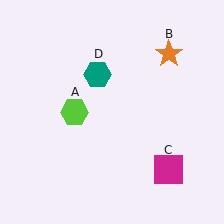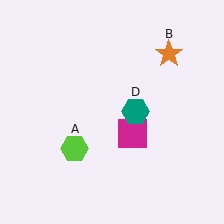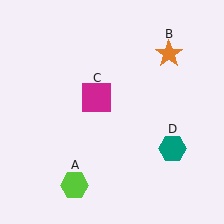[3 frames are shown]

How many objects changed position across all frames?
3 objects changed position: lime hexagon (object A), magenta square (object C), teal hexagon (object D).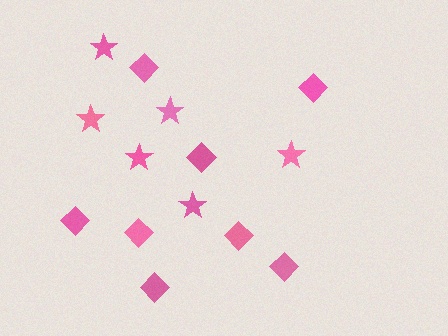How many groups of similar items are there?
There are 2 groups: one group of stars (6) and one group of diamonds (8).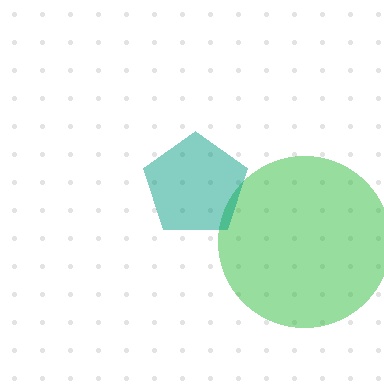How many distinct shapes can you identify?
There are 2 distinct shapes: a green circle, a teal pentagon.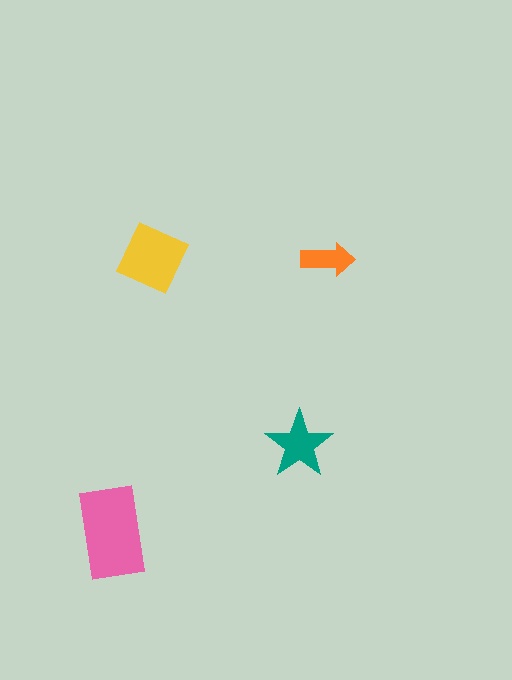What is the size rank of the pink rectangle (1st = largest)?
1st.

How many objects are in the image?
There are 4 objects in the image.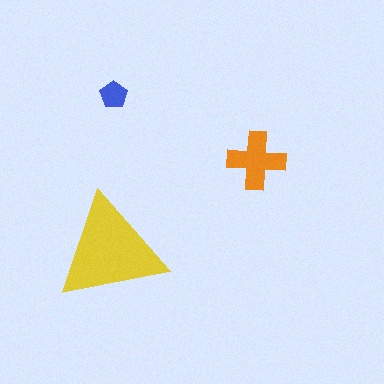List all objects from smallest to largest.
The blue pentagon, the orange cross, the yellow triangle.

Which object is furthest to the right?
The orange cross is rightmost.